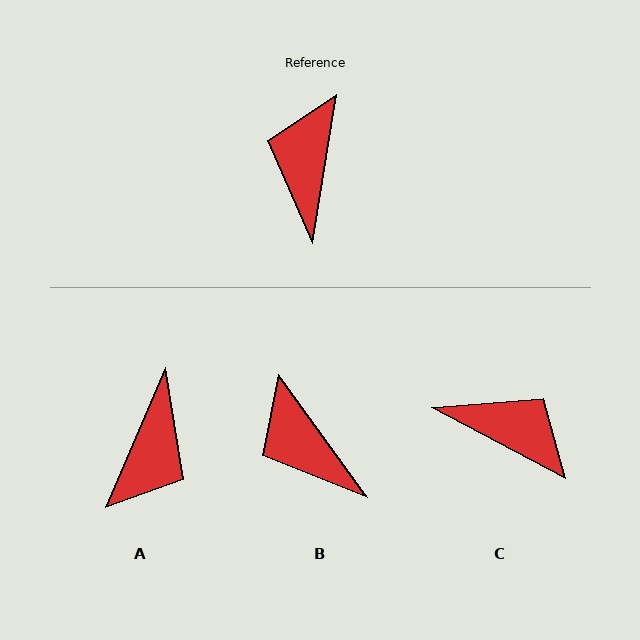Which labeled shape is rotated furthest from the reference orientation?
A, about 166 degrees away.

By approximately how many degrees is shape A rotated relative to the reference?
Approximately 166 degrees counter-clockwise.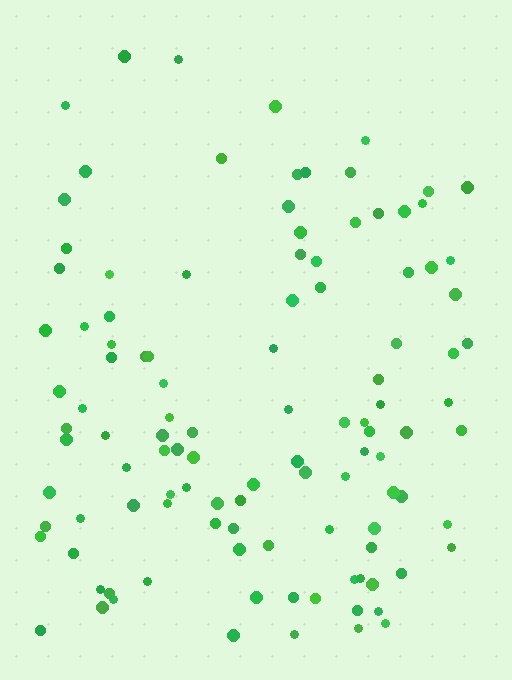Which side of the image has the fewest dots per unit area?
The top.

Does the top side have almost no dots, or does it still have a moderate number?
Still a moderate number, just noticeably fewer than the bottom.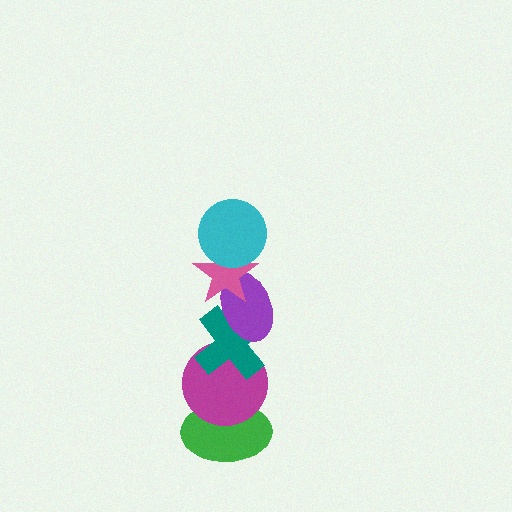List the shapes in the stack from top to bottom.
From top to bottom: the cyan circle, the pink star, the purple ellipse, the teal cross, the magenta circle, the green ellipse.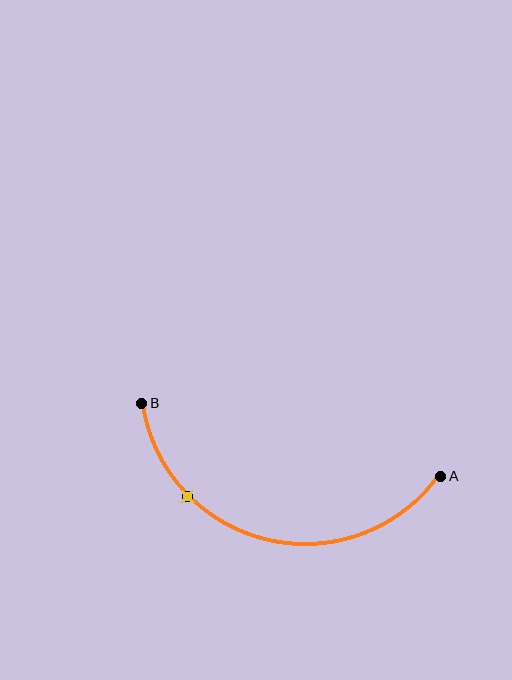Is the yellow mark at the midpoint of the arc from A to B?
No. The yellow mark lies on the arc but is closer to endpoint B. The arc midpoint would be at the point on the curve equidistant along the arc from both A and B.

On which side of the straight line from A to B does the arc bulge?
The arc bulges below the straight line connecting A and B.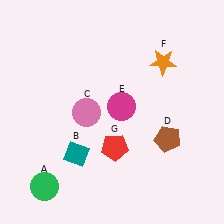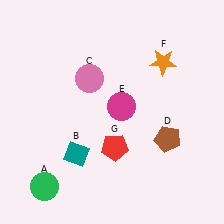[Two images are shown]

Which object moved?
The pink circle (C) moved up.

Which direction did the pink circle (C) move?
The pink circle (C) moved up.